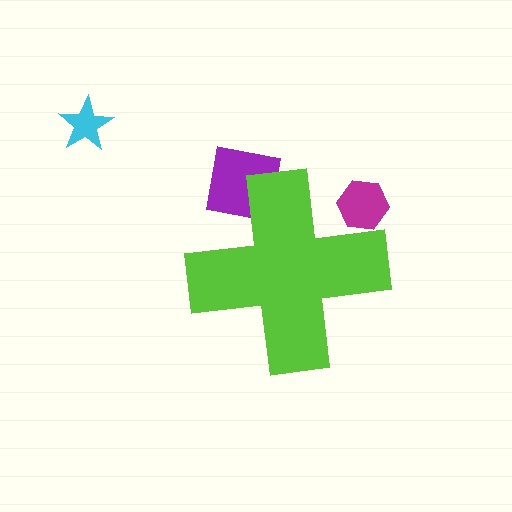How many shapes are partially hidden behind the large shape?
2 shapes are partially hidden.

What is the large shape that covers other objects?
A lime cross.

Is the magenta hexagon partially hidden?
Yes, the magenta hexagon is partially hidden behind the lime cross.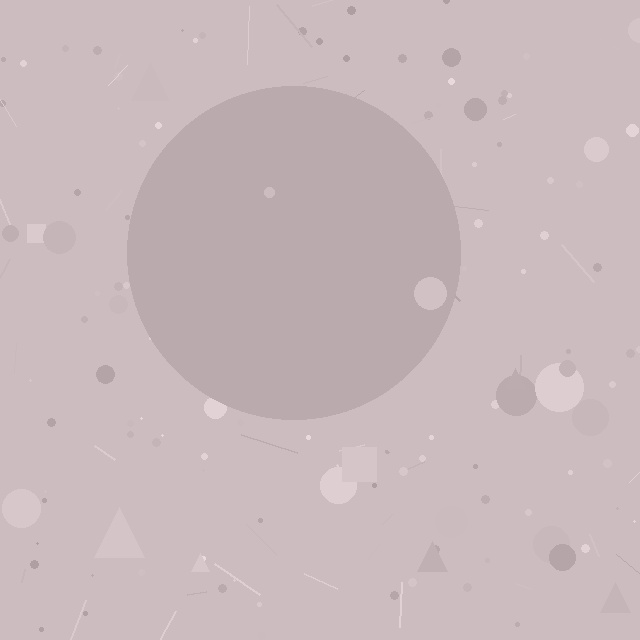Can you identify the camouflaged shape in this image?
The camouflaged shape is a circle.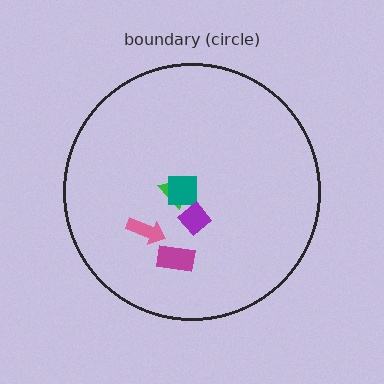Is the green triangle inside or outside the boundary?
Inside.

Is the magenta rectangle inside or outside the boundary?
Inside.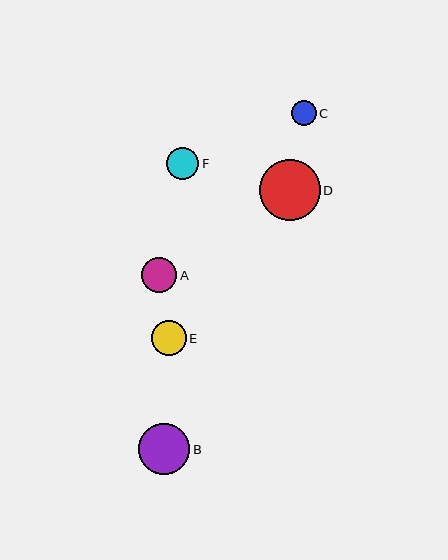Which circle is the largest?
Circle D is the largest with a size of approximately 61 pixels.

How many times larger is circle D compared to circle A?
Circle D is approximately 1.7 times the size of circle A.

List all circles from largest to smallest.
From largest to smallest: D, B, A, E, F, C.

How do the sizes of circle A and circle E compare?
Circle A and circle E are approximately the same size.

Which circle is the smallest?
Circle C is the smallest with a size of approximately 25 pixels.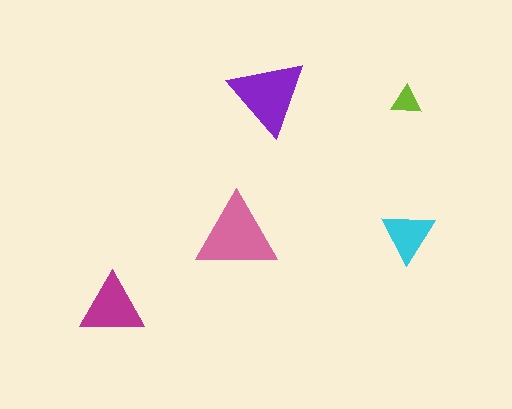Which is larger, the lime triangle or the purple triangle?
The purple one.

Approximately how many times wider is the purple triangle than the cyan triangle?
About 1.5 times wider.